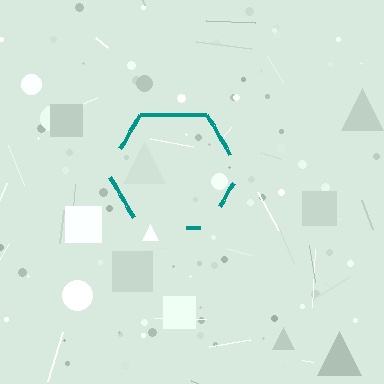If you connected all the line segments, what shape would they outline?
They would outline a hexagon.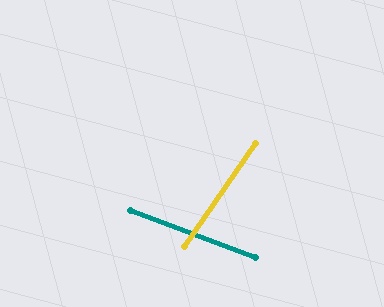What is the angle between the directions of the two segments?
Approximately 76 degrees.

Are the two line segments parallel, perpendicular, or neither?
Neither parallel nor perpendicular — they differ by about 76°.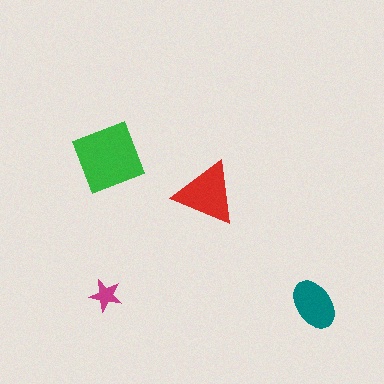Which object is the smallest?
The magenta star.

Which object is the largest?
The green square.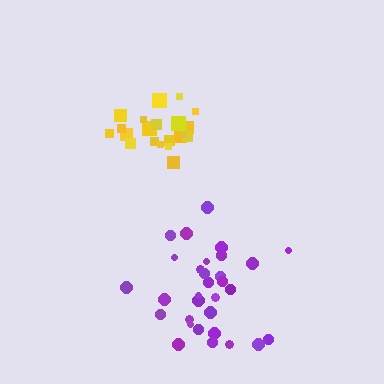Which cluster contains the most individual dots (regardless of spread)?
Purple (31).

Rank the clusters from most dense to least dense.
yellow, purple.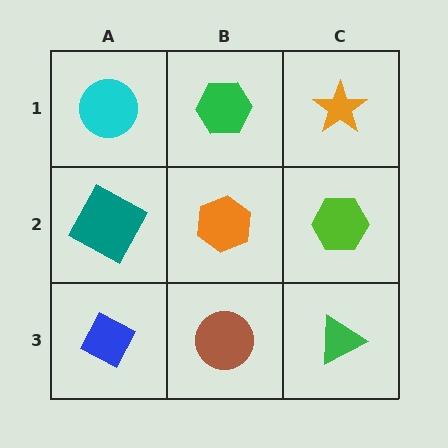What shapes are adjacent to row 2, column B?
A green hexagon (row 1, column B), a brown circle (row 3, column B), a teal square (row 2, column A), a lime hexagon (row 2, column C).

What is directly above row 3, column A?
A teal square.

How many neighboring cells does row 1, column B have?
3.